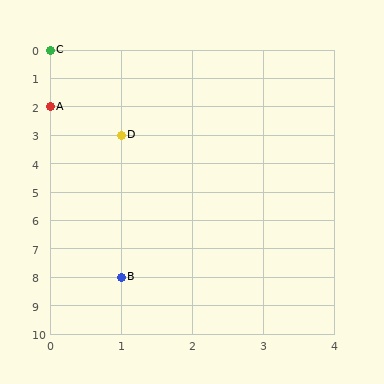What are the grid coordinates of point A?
Point A is at grid coordinates (0, 2).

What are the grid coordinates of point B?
Point B is at grid coordinates (1, 8).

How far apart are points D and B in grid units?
Points D and B are 5 rows apart.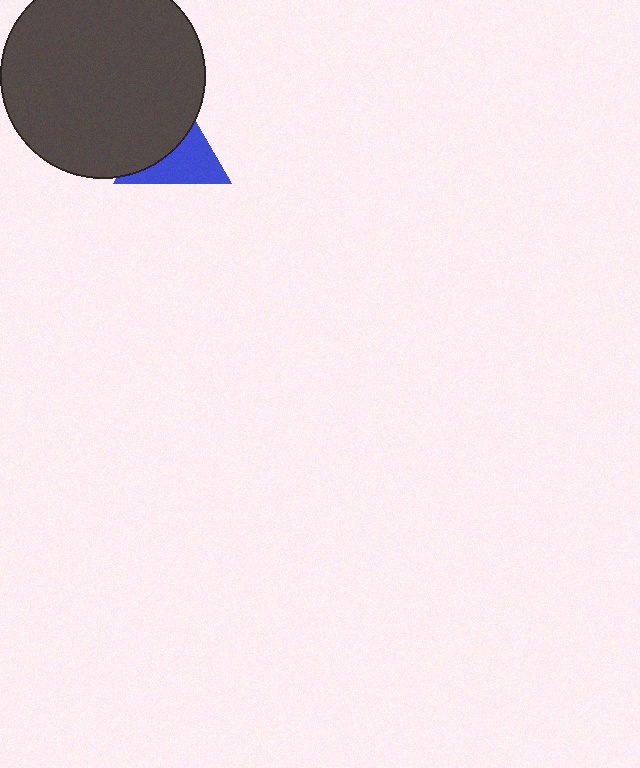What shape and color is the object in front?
The object in front is a dark gray circle.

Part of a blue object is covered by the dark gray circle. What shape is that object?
It is a triangle.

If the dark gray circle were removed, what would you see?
You would see the complete blue triangle.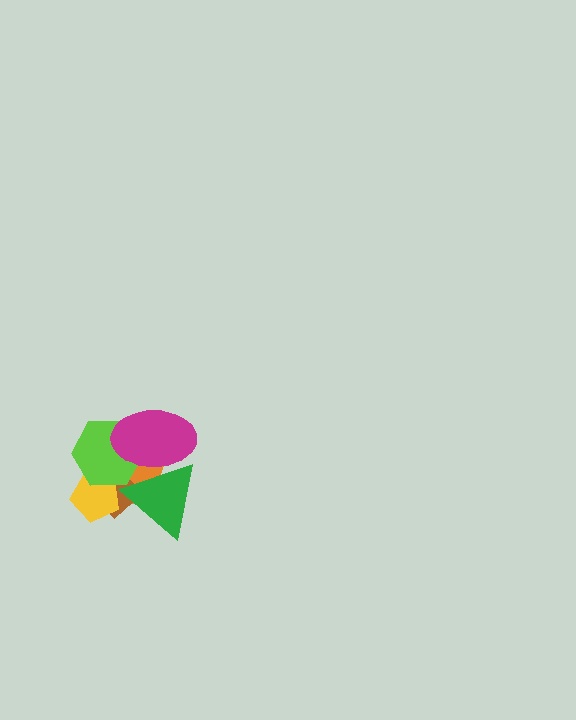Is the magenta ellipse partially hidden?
No, no other shape covers it.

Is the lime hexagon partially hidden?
Yes, it is partially covered by another shape.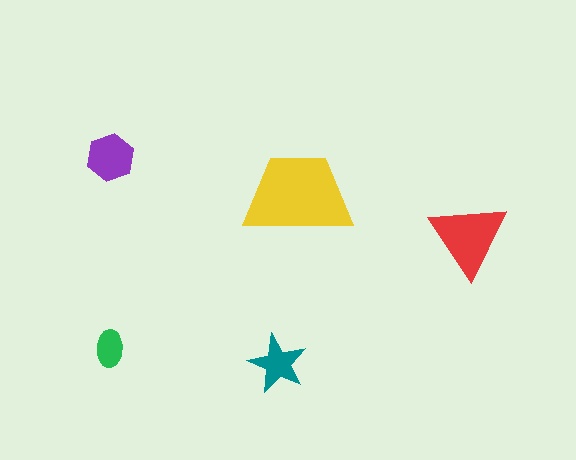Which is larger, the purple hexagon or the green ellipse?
The purple hexagon.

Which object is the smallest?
The green ellipse.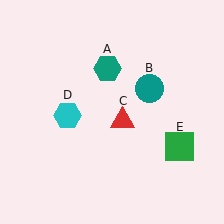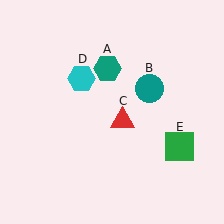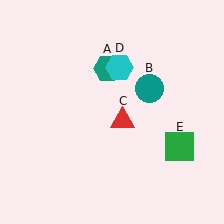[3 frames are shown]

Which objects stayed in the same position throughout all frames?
Teal hexagon (object A) and teal circle (object B) and red triangle (object C) and green square (object E) remained stationary.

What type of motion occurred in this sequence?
The cyan hexagon (object D) rotated clockwise around the center of the scene.